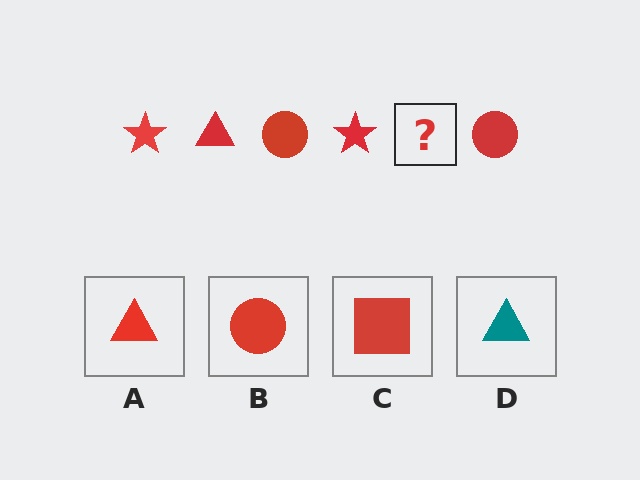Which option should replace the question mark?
Option A.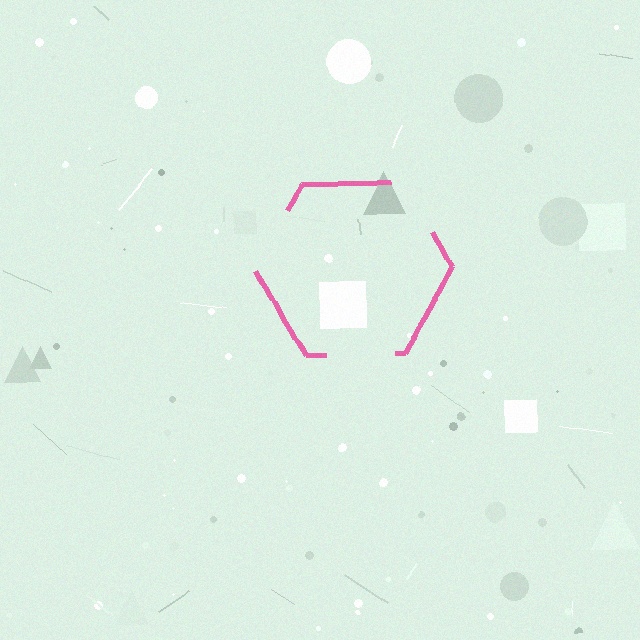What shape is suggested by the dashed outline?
The dashed outline suggests a hexagon.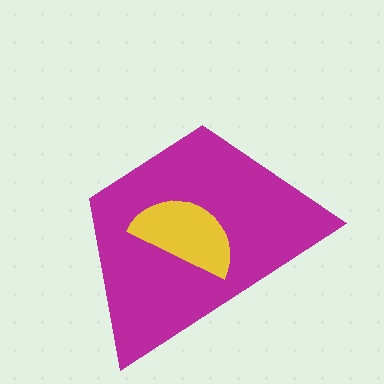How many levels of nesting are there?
2.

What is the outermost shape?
The magenta trapezoid.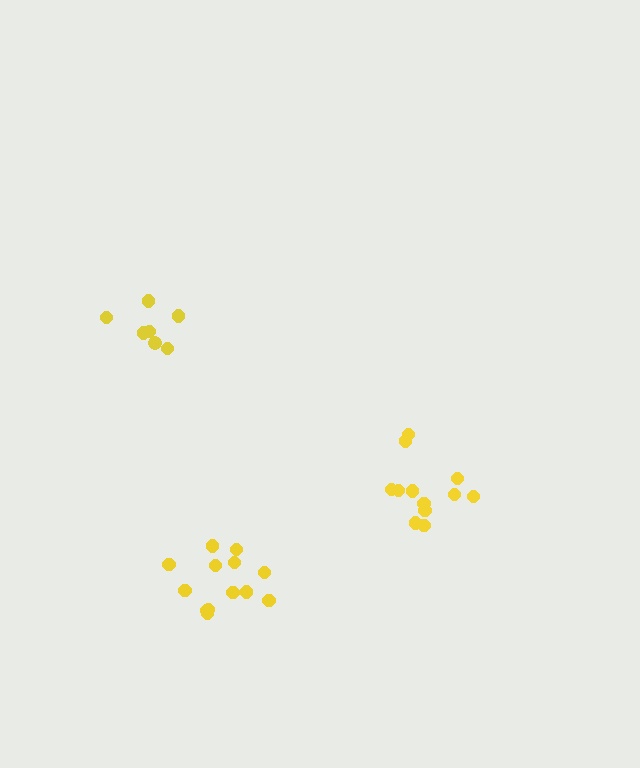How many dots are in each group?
Group 1: 12 dots, Group 2: 13 dots, Group 3: 7 dots (32 total).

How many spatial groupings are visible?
There are 3 spatial groupings.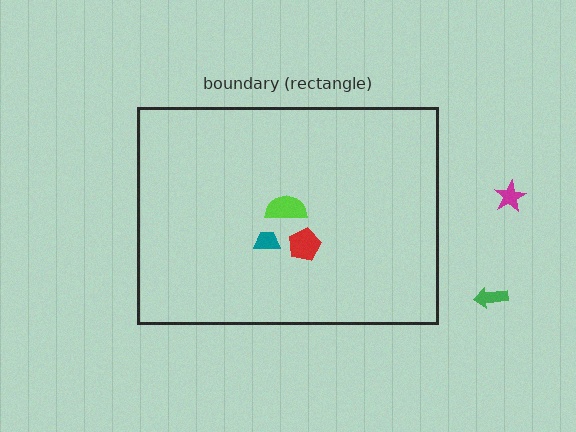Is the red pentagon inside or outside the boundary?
Inside.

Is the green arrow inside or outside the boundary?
Outside.